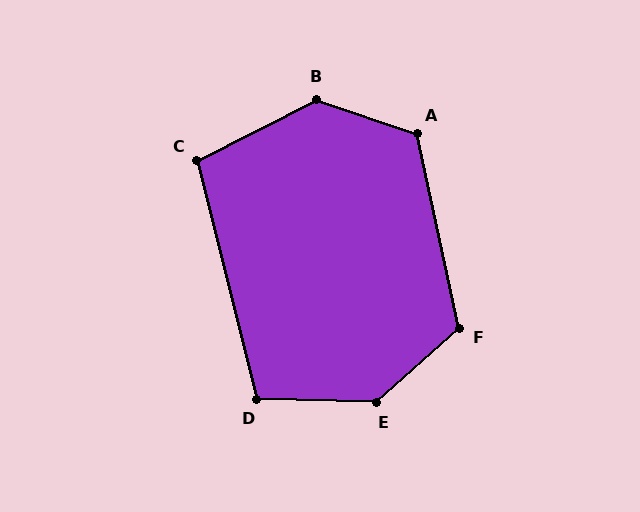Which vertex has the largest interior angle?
E, at approximately 137 degrees.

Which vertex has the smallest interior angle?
C, at approximately 103 degrees.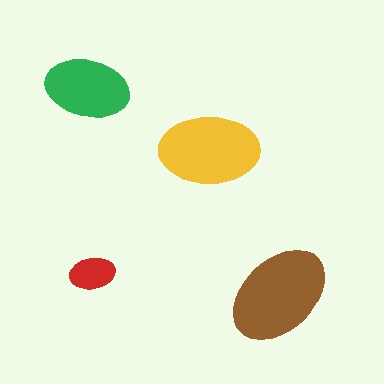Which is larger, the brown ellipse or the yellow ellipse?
The brown one.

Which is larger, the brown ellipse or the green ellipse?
The brown one.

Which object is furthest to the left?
The green ellipse is leftmost.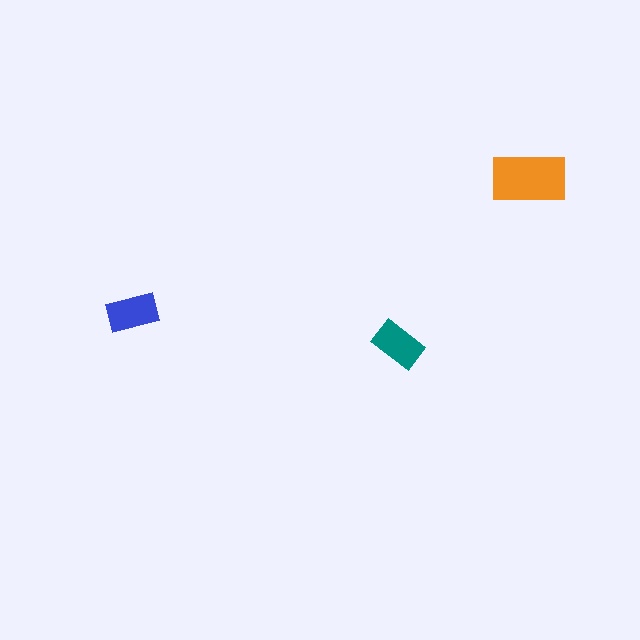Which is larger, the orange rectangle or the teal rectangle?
The orange one.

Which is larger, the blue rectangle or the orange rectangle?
The orange one.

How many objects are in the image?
There are 3 objects in the image.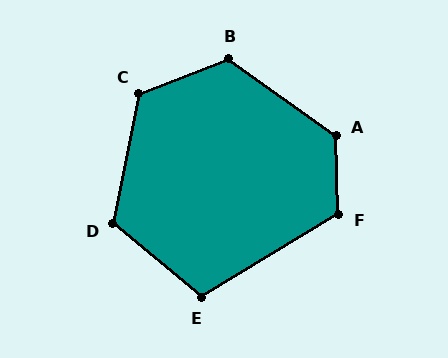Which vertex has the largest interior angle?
A, at approximately 128 degrees.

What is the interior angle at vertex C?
Approximately 123 degrees (obtuse).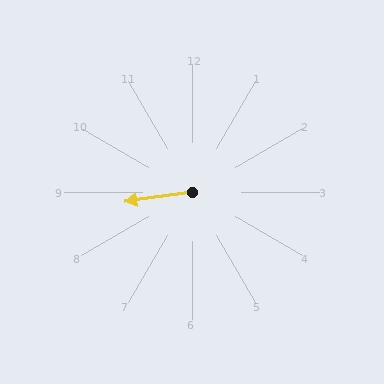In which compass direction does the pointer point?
West.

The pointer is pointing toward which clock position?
Roughly 9 o'clock.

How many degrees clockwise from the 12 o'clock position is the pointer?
Approximately 262 degrees.